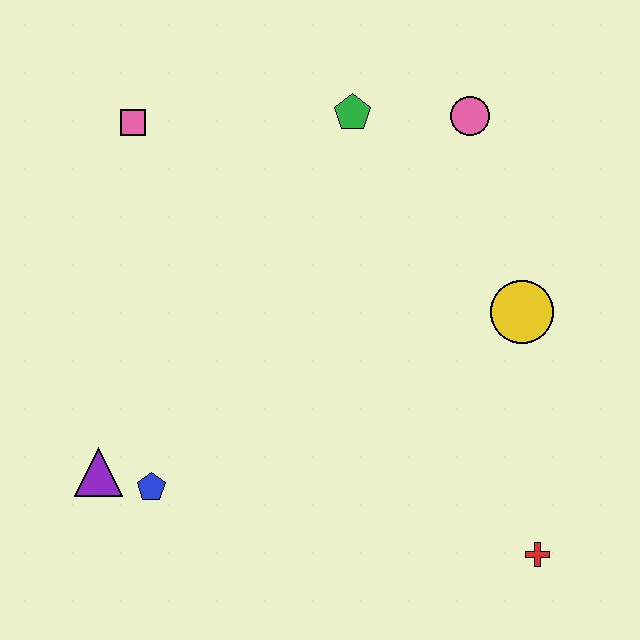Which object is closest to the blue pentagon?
The purple triangle is closest to the blue pentagon.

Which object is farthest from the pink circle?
The purple triangle is farthest from the pink circle.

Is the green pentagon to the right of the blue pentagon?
Yes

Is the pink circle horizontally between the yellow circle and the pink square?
Yes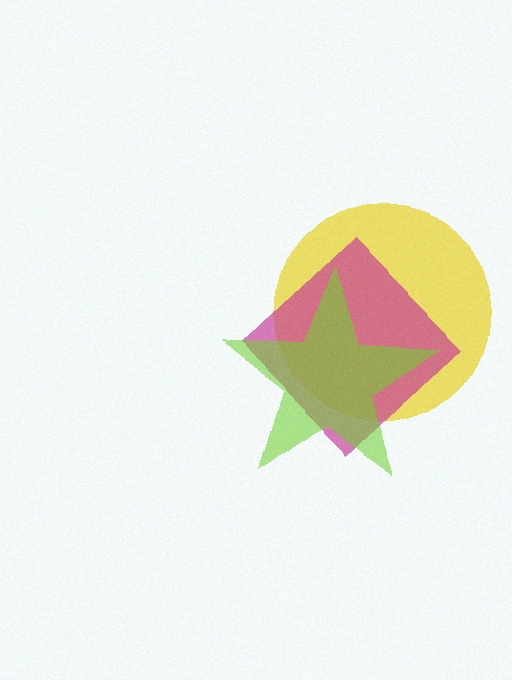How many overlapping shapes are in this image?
There are 3 overlapping shapes in the image.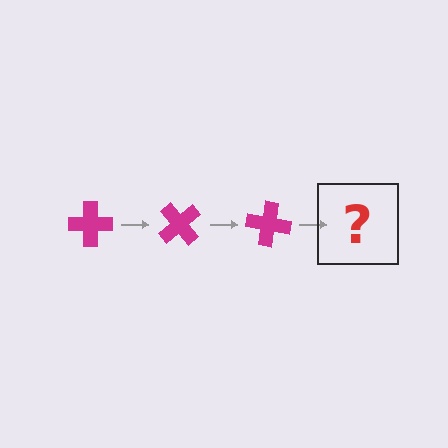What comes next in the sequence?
The next element should be a magenta cross rotated 150 degrees.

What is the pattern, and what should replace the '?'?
The pattern is that the cross rotates 50 degrees each step. The '?' should be a magenta cross rotated 150 degrees.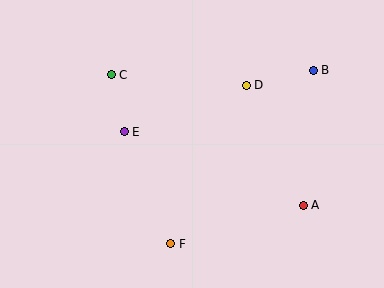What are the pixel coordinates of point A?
Point A is at (303, 205).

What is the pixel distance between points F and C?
The distance between F and C is 179 pixels.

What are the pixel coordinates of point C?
Point C is at (111, 75).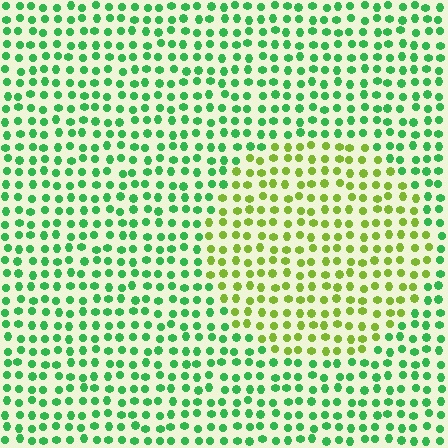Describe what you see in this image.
The image is filled with small green elements in a uniform arrangement. A circle-shaped region is visible where the elements are tinted to a slightly different hue, forming a subtle color boundary.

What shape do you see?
I see a circle.